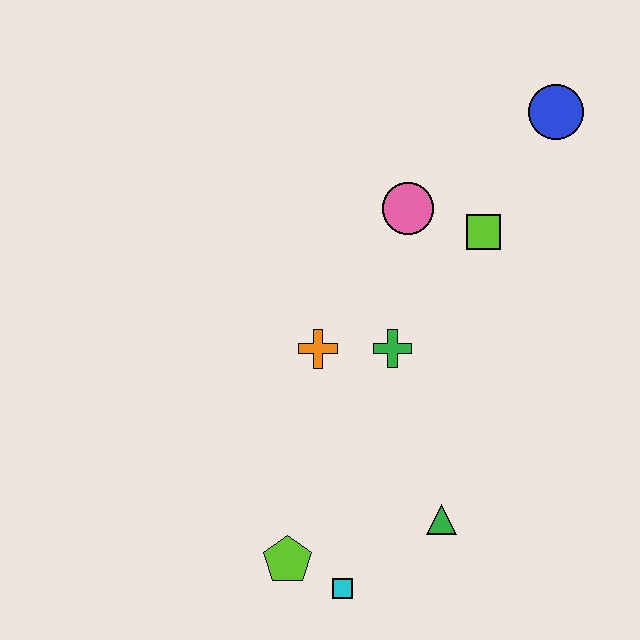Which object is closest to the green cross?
The orange cross is closest to the green cross.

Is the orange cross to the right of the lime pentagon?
Yes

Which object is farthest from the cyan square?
The blue circle is farthest from the cyan square.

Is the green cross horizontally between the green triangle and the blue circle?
No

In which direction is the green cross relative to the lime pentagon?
The green cross is above the lime pentagon.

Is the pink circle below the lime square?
No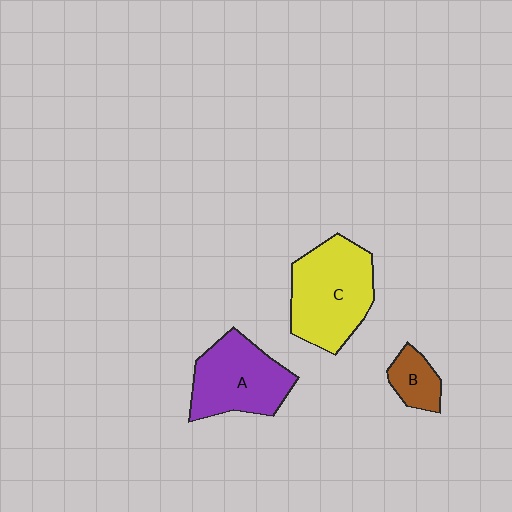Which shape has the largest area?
Shape C (yellow).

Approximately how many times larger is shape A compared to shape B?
Approximately 2.6 times.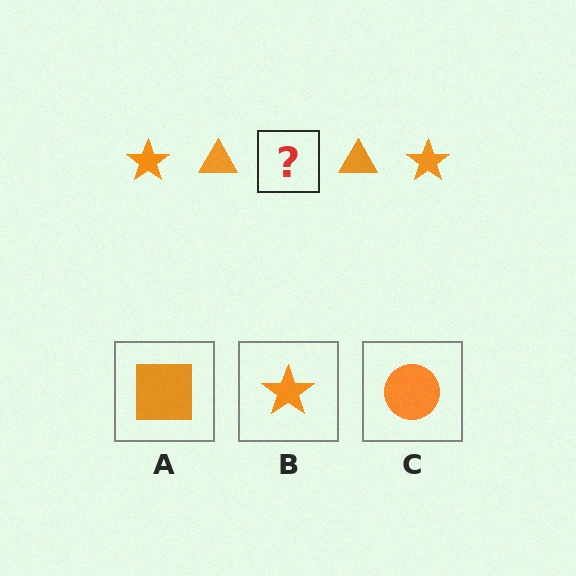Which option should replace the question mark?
Option B.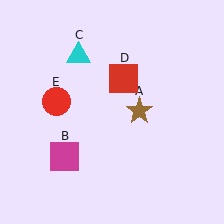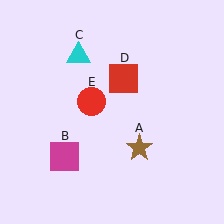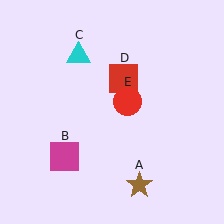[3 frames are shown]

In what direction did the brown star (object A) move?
The brown star (object A) moved down.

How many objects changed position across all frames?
2 objects changed position: brown star (object A), red circle (object E).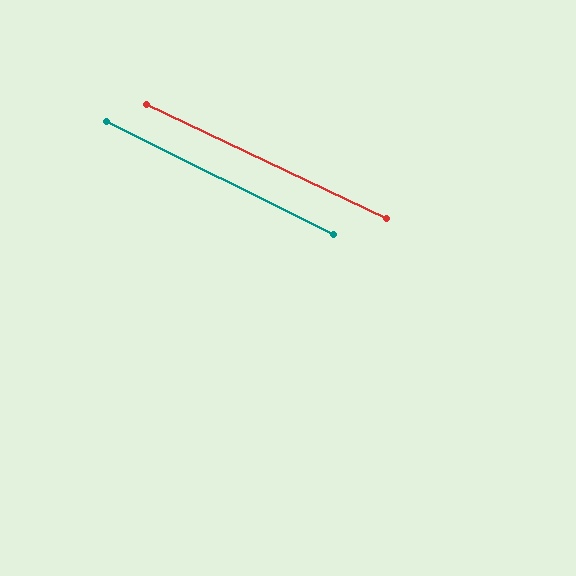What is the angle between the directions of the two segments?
Approximately 1 degree.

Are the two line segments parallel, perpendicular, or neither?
Parallel — their directions differ by only 1.1°.